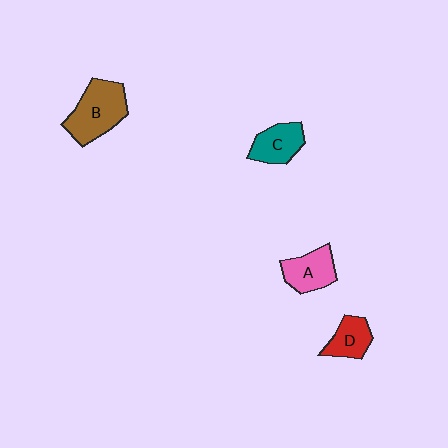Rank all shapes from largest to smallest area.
From largest to smallest: B (brown), A (pink), C (teal), D (red).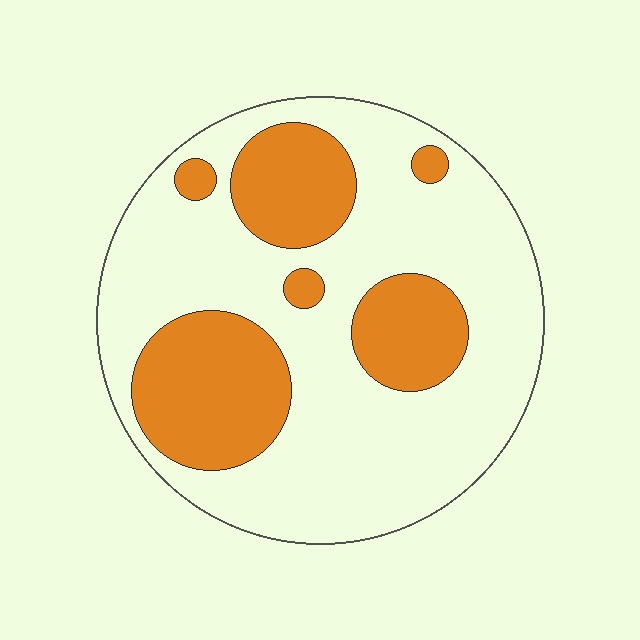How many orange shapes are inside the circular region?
6.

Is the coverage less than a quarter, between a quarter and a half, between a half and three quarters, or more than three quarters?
Between a quarter and a half.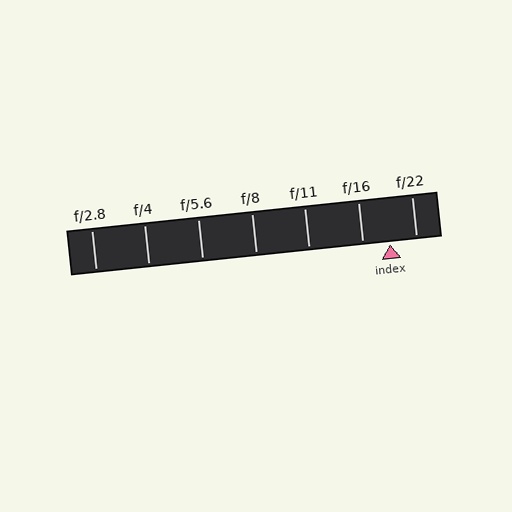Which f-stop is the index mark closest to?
The index mark is closest to f/22.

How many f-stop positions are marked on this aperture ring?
There are 7 f-stop positions marked.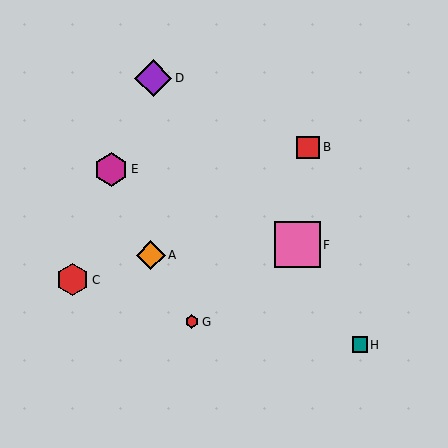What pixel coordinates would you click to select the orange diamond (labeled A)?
Click at (151, 255) to select the orange diamond A.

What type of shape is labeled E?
Shape E is a magenta hexagon.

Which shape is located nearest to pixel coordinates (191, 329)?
The red hexagon (labeled G) at (192, 322) is nearest to that location.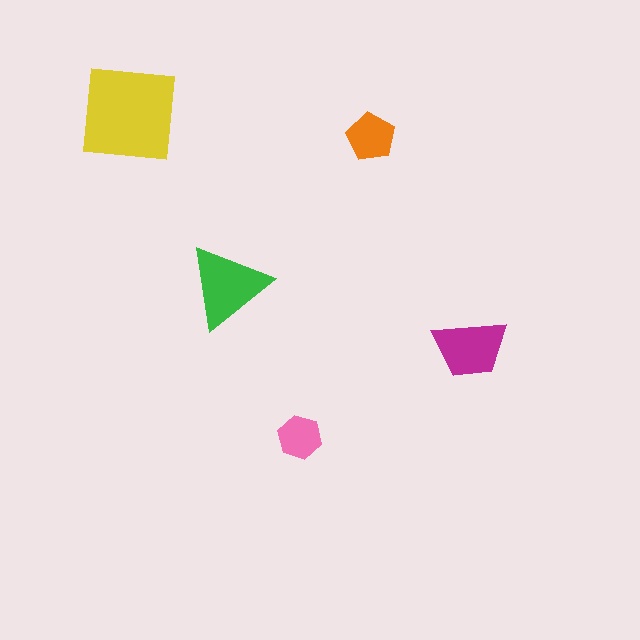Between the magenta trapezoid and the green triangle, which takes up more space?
The green triangle.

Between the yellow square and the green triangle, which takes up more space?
The yellow square.